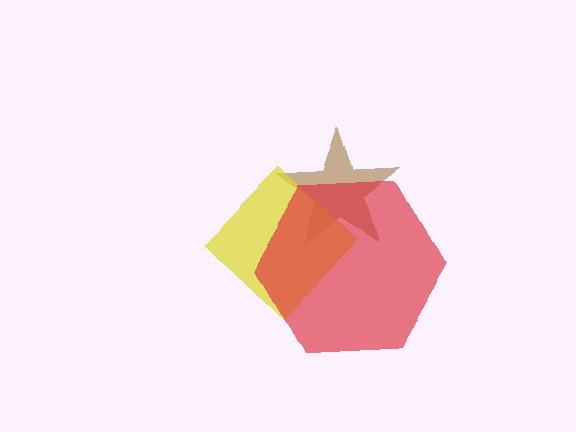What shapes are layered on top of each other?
The layered shapes are: a brown star, a yellow diamond, a red hexagon.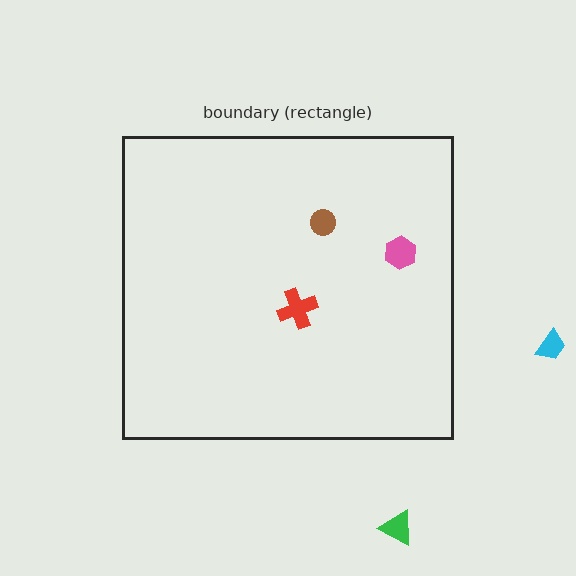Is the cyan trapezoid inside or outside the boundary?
Outside.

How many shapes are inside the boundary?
3 inside, 2 outside.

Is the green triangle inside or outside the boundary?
Outside.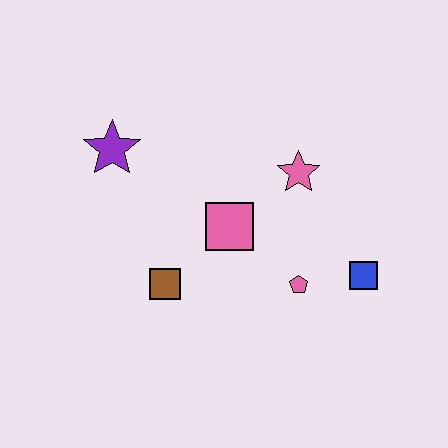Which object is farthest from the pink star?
The purple star is farthest from the pink star.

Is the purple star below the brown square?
No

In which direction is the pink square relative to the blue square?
The pink square is to the left of the blue square.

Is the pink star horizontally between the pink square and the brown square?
No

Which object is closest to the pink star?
The pink square is closest to the pink star.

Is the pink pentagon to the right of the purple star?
Yes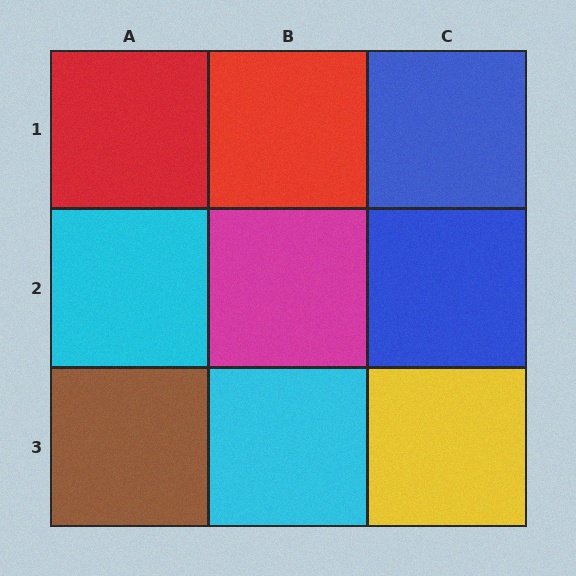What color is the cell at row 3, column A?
Brown.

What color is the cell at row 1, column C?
Blue.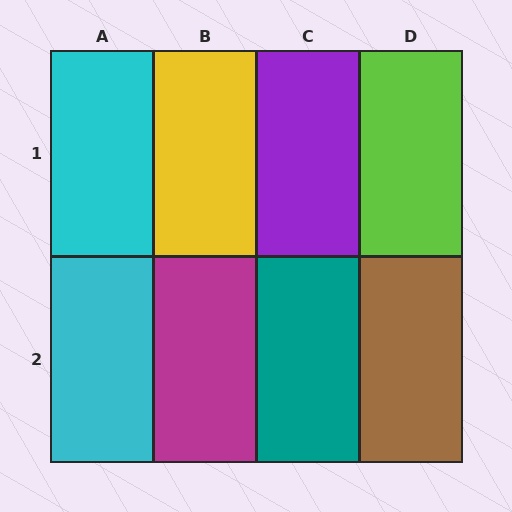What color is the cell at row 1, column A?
Cyan.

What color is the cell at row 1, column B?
Yellow.